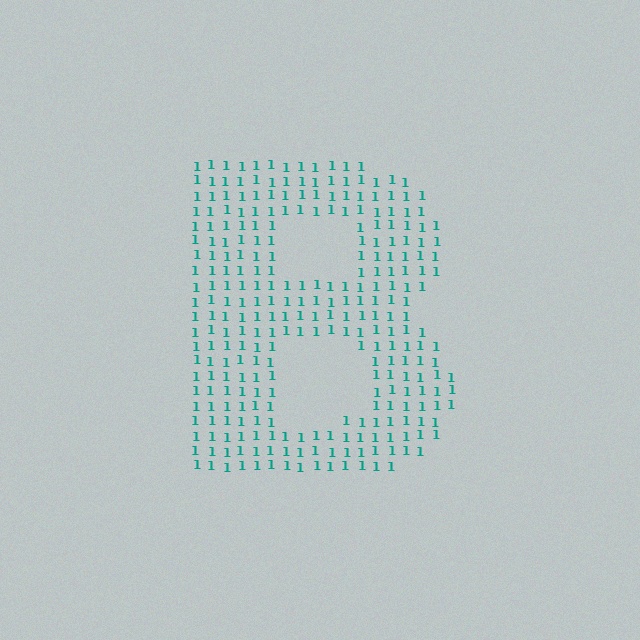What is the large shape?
The large shape is the letter B.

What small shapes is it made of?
It is made of small digit 1's.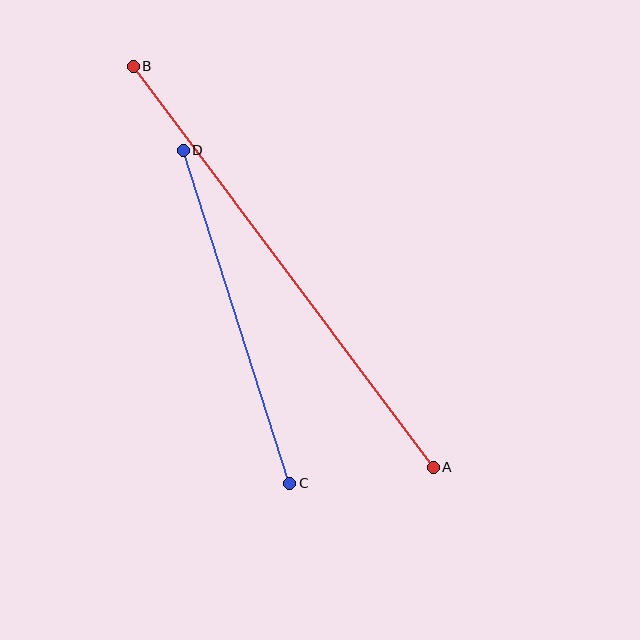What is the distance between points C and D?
The distance is approximately 350 pixels.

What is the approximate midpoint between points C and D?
The midpoint is at approximately (236, 317) pixels.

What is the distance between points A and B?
The distance is approximately 501 pixels.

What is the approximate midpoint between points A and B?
The midpoint is at approximately (283, 267) pixels.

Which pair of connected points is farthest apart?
Points A and B are farthest apart.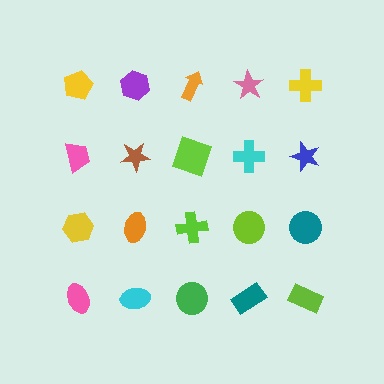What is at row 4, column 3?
A green circle.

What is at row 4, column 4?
A teal rectangle.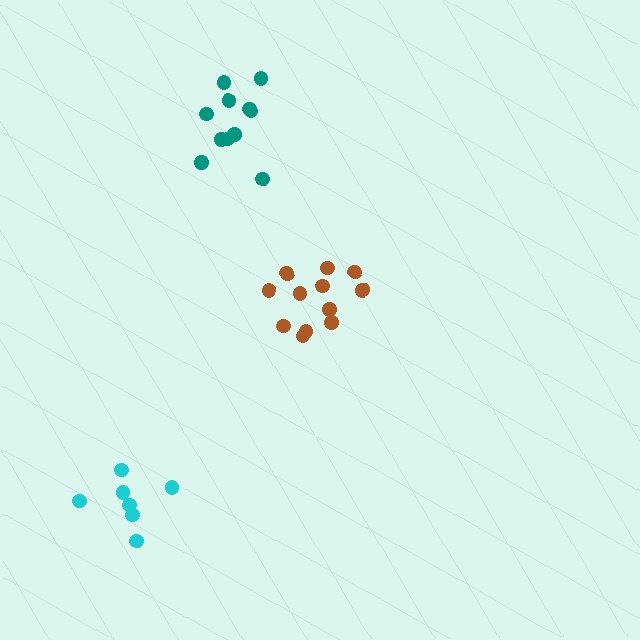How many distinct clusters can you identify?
There are 3 distinct clusters.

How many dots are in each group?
Group 1: 12 dots, Group 2: 11 dots, Group 3: 7 dots (30 total).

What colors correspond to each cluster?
The clusters are colored: brown, teal, cyan.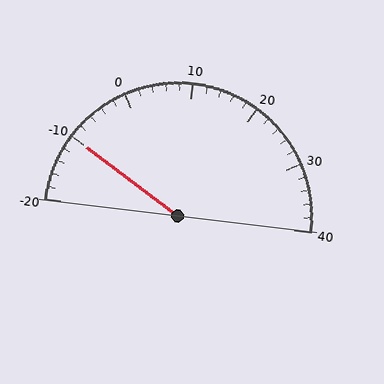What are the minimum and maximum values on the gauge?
The gauge ranges from -20 to 40.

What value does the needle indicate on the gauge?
The needle indicates approximately -10.